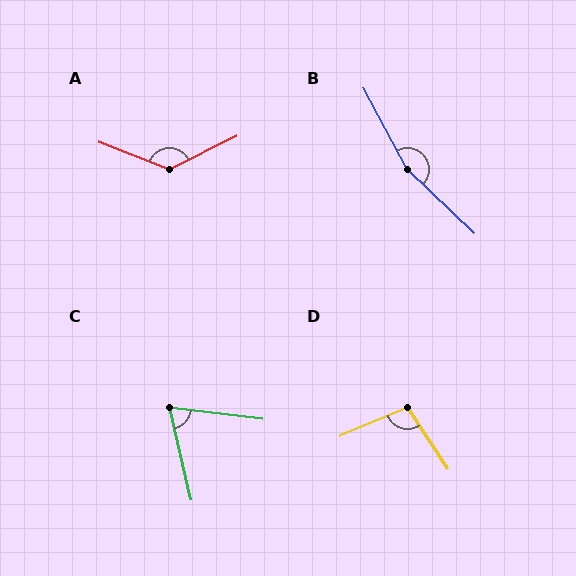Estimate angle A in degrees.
Approximately 132 degrees.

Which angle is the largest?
B, at approximately 162 degrees.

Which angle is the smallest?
C, at approximately 69 degrees.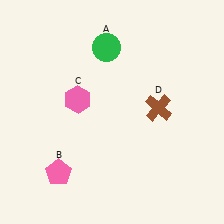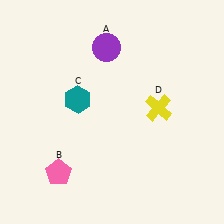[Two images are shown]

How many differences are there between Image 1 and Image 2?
There are 3 differences between the two images.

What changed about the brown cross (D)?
In Image 1, D is brown. In Image 2, it changed to yellow.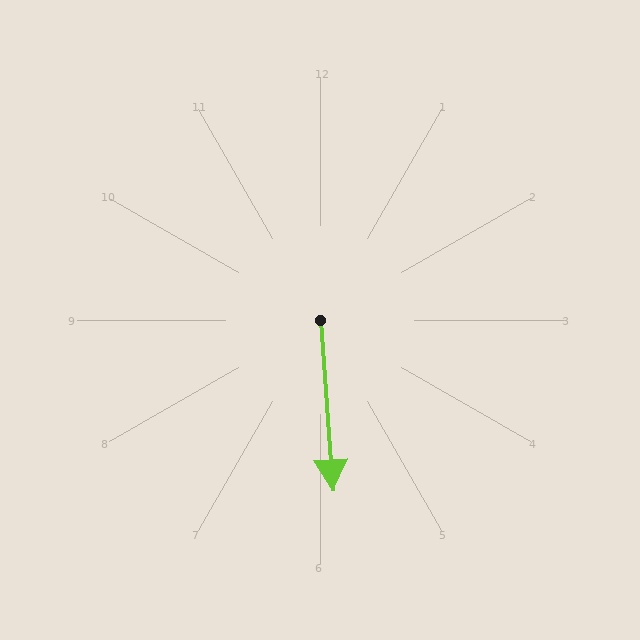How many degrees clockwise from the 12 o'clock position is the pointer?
Approximately 176 degrees.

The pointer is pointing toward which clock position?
Roughly 6 o'clock.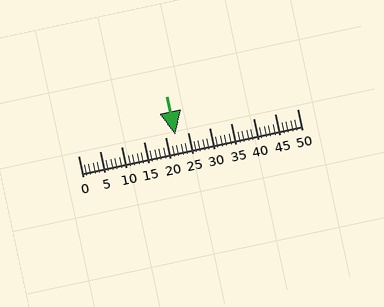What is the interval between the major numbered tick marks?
The major tick marks are spaced 5 units apart.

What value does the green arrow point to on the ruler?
The green arrow points to approximately 22.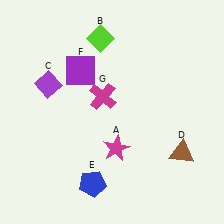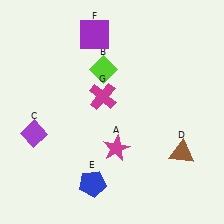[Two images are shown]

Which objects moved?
The objects that moved are: the lime diamond (B), the purple diamond (C), the purple square (F).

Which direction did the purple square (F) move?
The purple square (F) moved up.